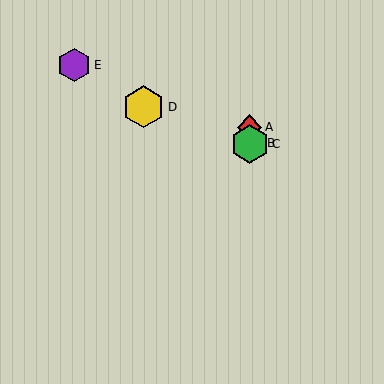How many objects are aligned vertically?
3 objects (A, B, C) are aligned vertically.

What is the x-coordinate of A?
Object A is at x≈250.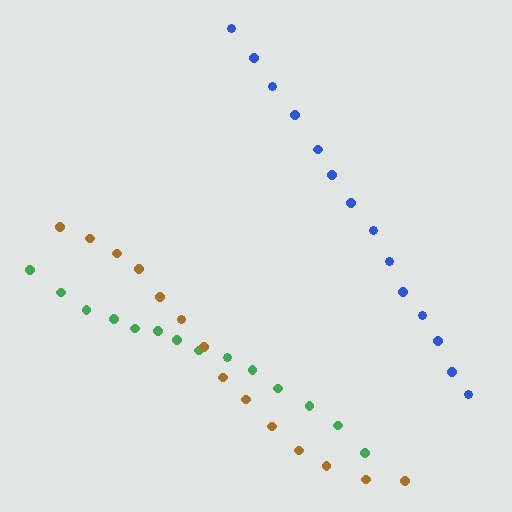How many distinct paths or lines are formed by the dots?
There are 3 distinct paths.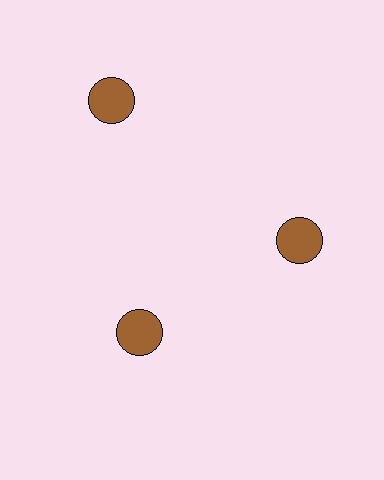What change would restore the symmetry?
The symmetry would be restored by moving it inward, back onto the ring so that all 3 circles sit at equal angles and equal distance from the center.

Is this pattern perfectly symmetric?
No. The 3 brown circles are arranged in a ring, but one element near the 11 o'clock position is pushed outward from the center, breaking the 3-fold rotational symmetry.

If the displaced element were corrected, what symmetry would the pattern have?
It would have 3-fold rotational symmetry — the pattern would map onto itself every 120 degrees.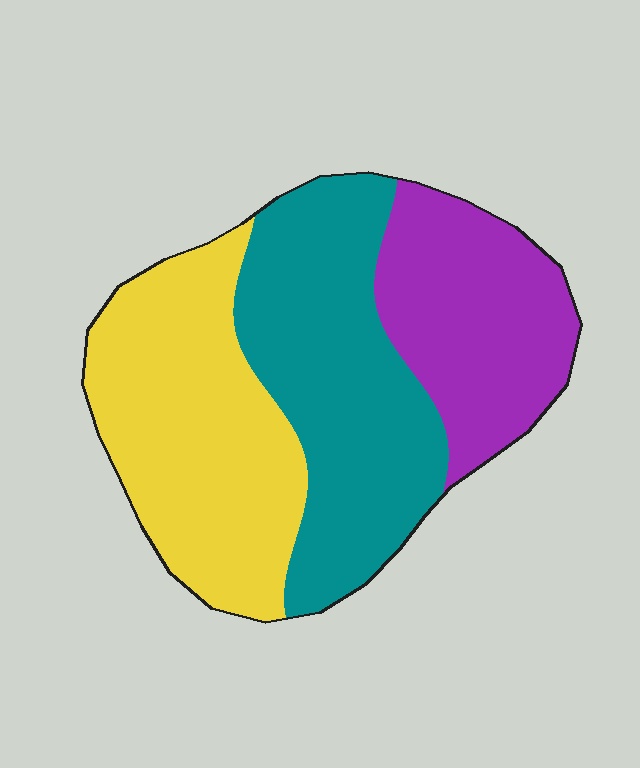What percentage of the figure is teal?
Teal takes up about three eighths (3/8) of the figure.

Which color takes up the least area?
Purple, at roughly 25%.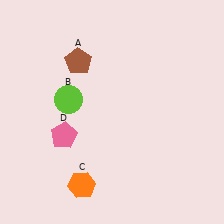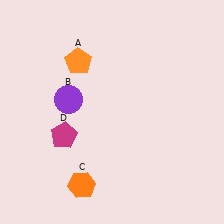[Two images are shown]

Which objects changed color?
A changed from brown to orange. B changed from lime to purple. D changed from pink to magenta.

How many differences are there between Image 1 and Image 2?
There are 3 differences between the two images.